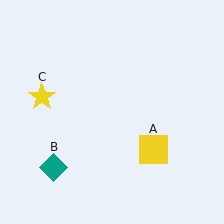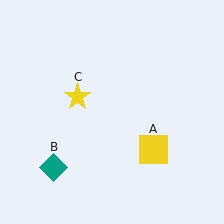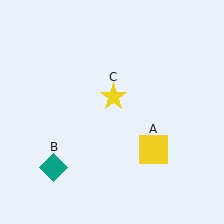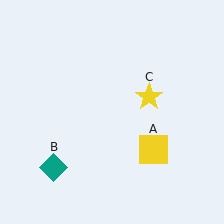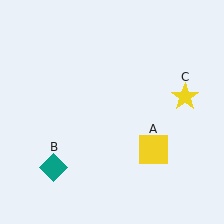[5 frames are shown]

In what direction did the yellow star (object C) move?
The yellow star (object C) moved right.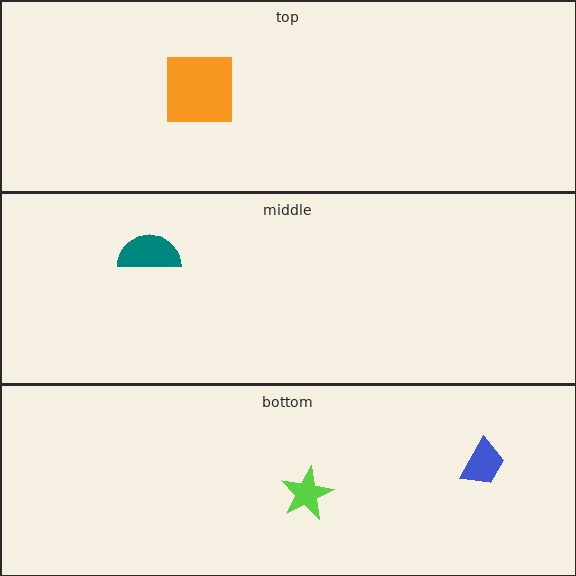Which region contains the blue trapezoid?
The bottom region.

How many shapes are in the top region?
1.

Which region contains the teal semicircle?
The middle region.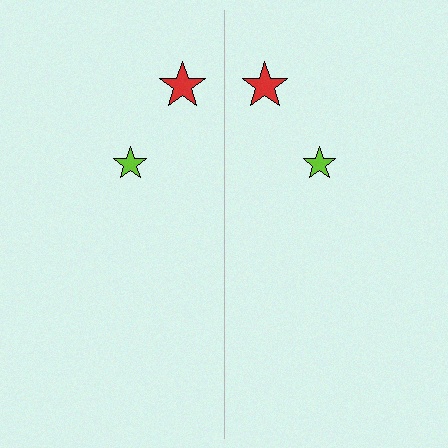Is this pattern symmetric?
Yes, this pattern has bilateral (reflection) symmetry.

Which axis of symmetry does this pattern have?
The pattern has a vertical axis of symmetry running through the center of the image.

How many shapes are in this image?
There are 4 shapes in this image.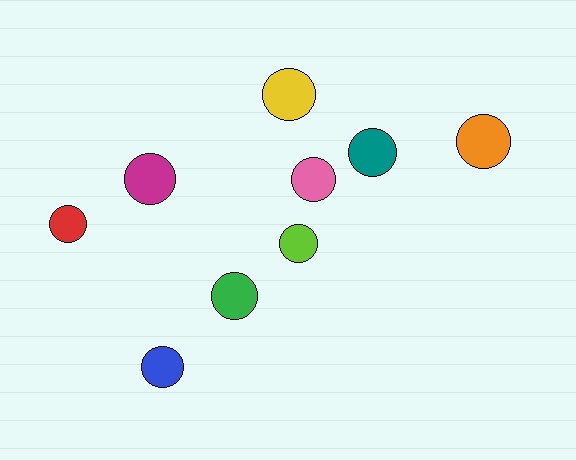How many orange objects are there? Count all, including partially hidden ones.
There is 1 orange object.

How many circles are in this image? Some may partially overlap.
There are 9 circles.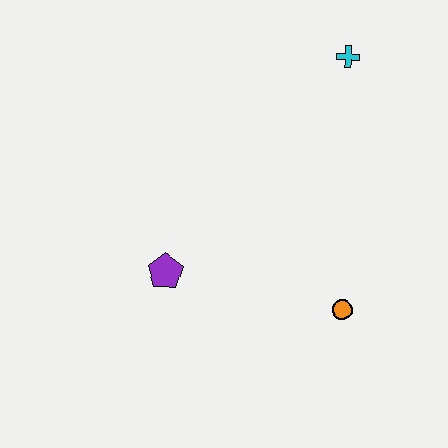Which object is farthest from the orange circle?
The cyan cross is farthest from the orange circle.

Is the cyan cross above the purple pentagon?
Yes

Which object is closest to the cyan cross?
The orange circle is closest to the cyan cross.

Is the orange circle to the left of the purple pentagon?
No